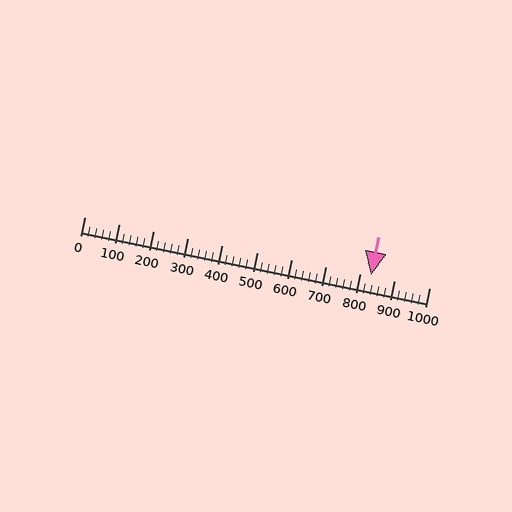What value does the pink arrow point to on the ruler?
The pink arrow points to approximately 830.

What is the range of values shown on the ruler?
The ruler shows values from 0 to 1000.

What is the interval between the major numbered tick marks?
The major tick marks are spaced 100 units apart.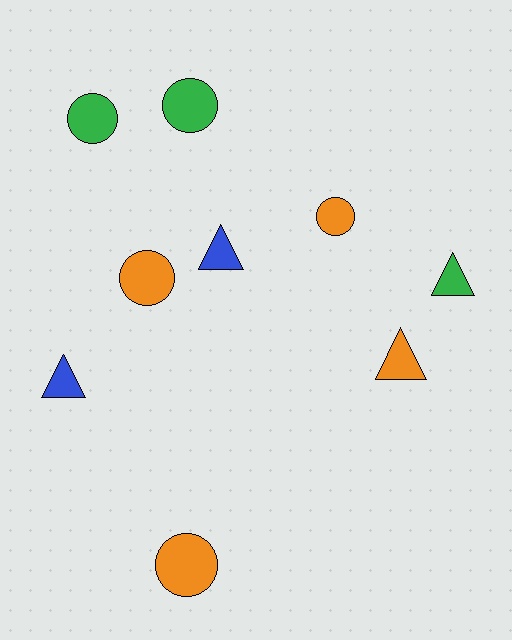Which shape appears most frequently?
Circle, with 5 objects.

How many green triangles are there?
There is 1 green triangle.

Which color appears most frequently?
Orange, with 4 objects.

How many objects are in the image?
There are 9 objects.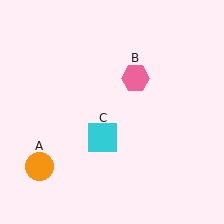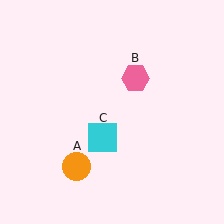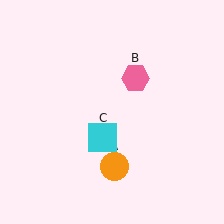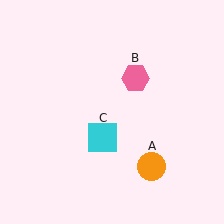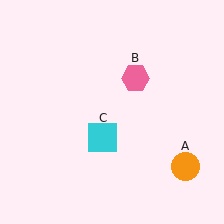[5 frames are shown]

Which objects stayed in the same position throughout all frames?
Pink hexagon (object B) and cyan square (object C) remained stationary.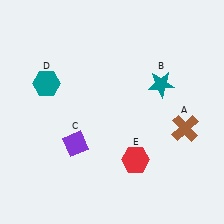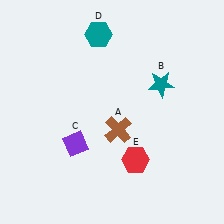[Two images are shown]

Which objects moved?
The objects that moved are: the brown cross (A), the teal hexagon (D).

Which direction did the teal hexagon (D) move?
The teal hexagon (D) moved right.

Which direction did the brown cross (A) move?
The brown cross (A) moved left.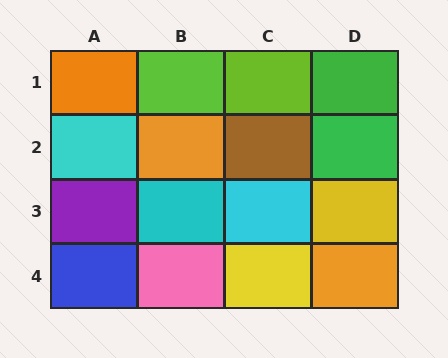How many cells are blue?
1 cell is blue.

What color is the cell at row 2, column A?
Cyan.